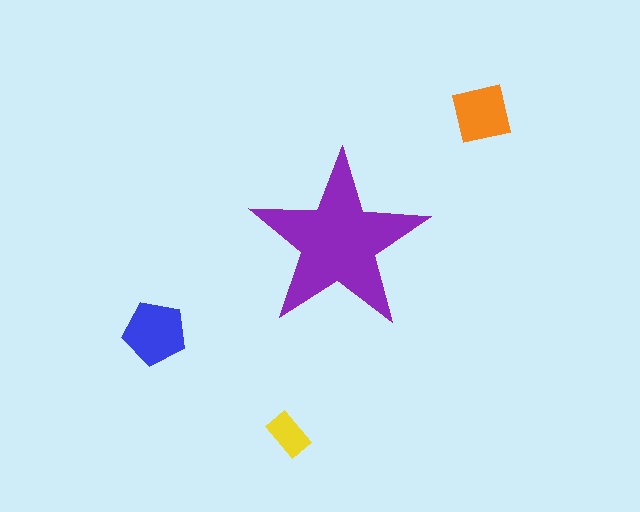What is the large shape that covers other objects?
A purple star.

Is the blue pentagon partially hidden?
No, the blue pentagon is fully visible.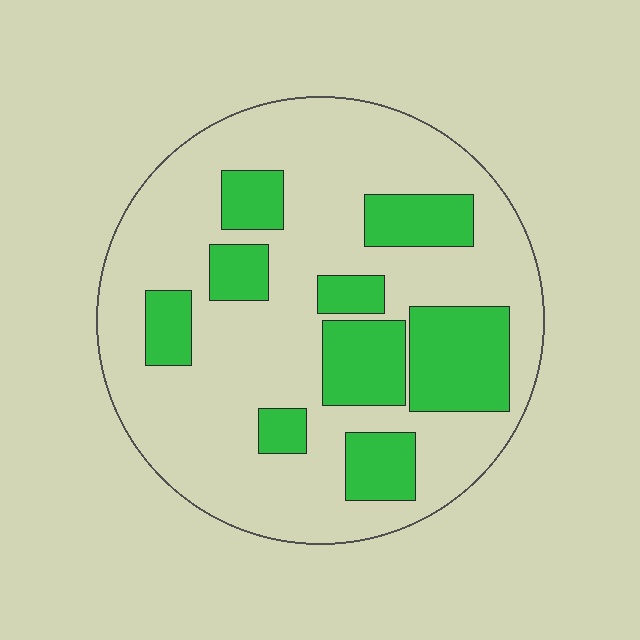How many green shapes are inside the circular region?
9.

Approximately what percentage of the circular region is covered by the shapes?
Approximately 30%.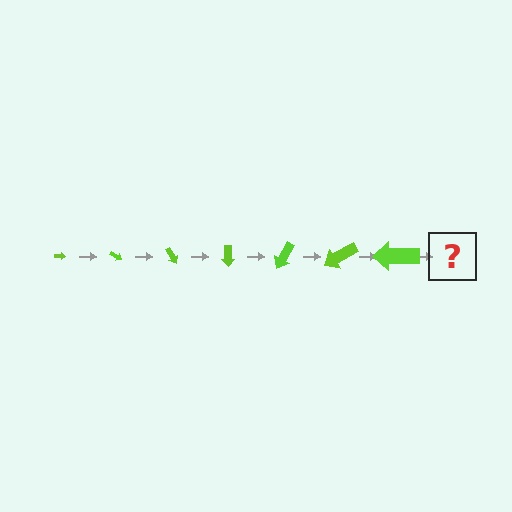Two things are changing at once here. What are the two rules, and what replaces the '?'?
The two rules are that the arrow grows larger each step and it rotates 30 degrees each step. The '?' should be an arrow, larger than the previous one and rotated 210 degrees from the start.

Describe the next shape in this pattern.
It should be an arrow, larger than the previous one and rotated 210 degrees from the start.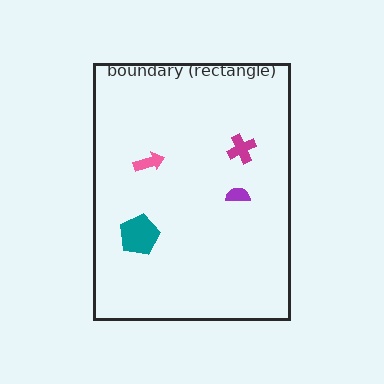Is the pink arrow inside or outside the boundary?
Inside.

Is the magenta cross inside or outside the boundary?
Inside.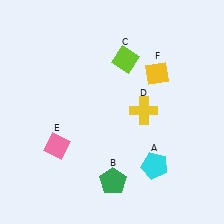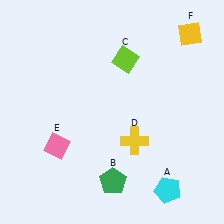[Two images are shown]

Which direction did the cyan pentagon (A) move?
The cyan pentagon (A) moved down.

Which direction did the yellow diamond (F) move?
The yellow diamond (F) moved up.